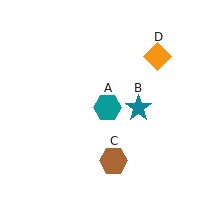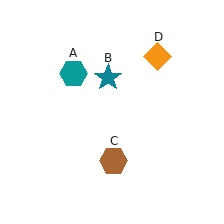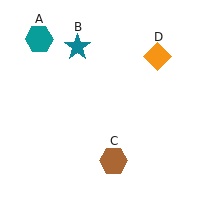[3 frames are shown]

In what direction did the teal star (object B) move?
The teal star (object B) moved up and to the left.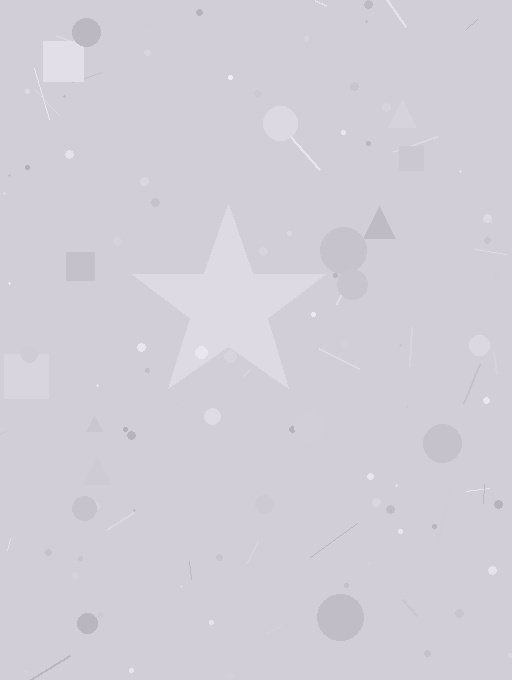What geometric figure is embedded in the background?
A star is embedded in the background.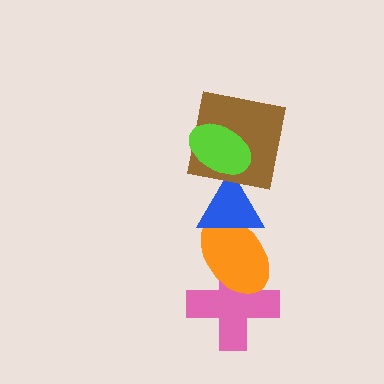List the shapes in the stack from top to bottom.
From top to bottom: the lime ellipse, the brown square, the blue triangle, the orange ellipse, the pink cross.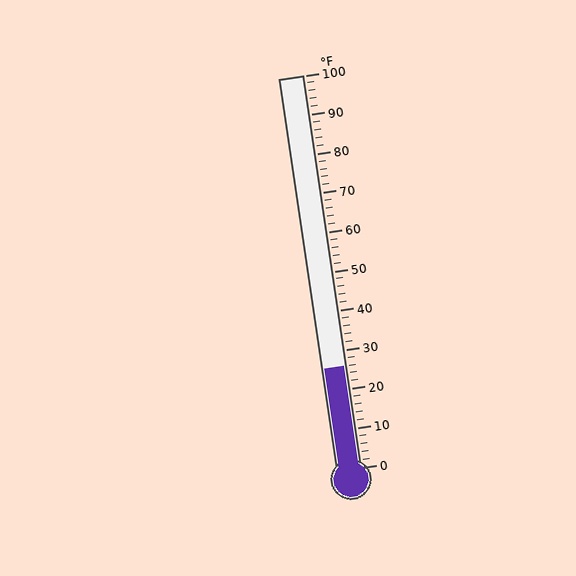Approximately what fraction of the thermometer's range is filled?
The thermometer is filled to approximately 25% of its range.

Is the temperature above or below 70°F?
The temperature is below 70°F.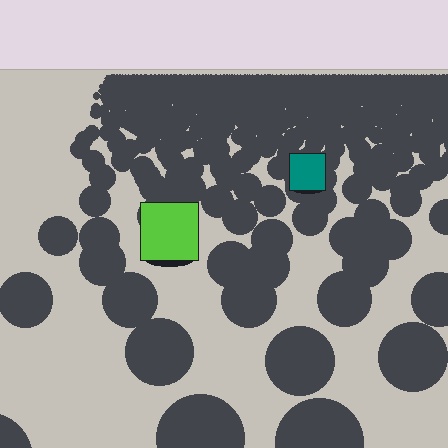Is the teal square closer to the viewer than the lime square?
No. The lime square is closer — you can tell from the texture gradient: the ground texture is coarser near it.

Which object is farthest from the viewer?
The teal square is farthest from the viewer. It appears smaller and the ground texture around it is denser.